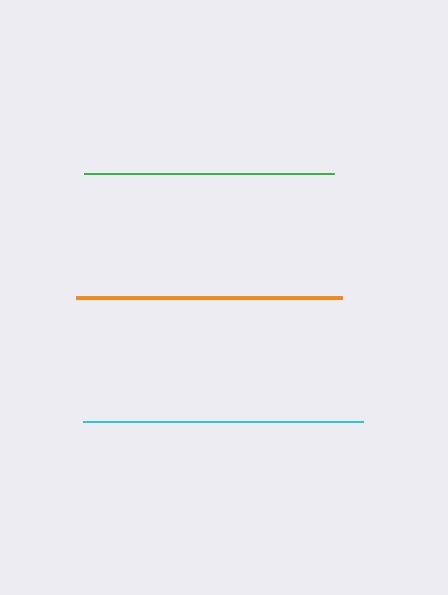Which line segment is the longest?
The cyan line is the longest at approximately 281 pixels.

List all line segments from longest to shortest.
From longest to shortest: cyan, orange, green.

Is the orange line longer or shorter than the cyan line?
The cyan line is longer than the orange line.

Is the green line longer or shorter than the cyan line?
The cyan line is longer than the green line.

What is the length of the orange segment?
The orange segment is approximately 266 pixels long.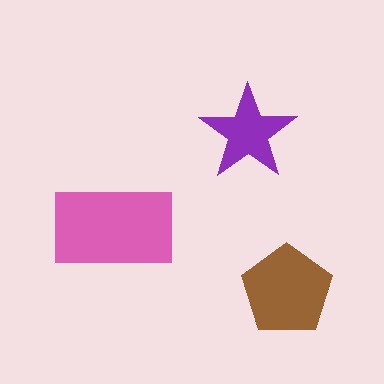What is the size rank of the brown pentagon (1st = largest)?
2nd.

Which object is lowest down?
The brown pentagon is bottommost.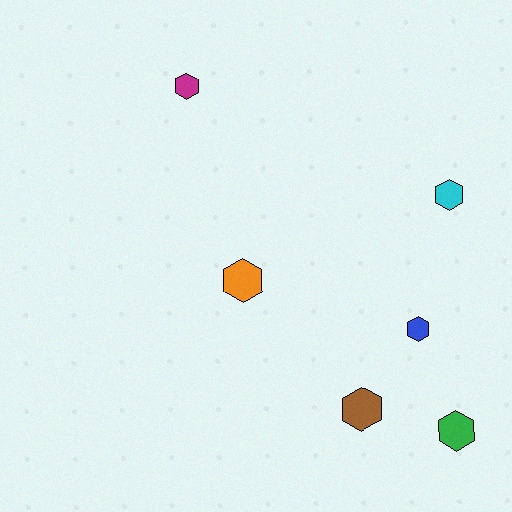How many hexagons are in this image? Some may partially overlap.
There are 6 hexagons.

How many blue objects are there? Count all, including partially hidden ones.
There is 1 blue object.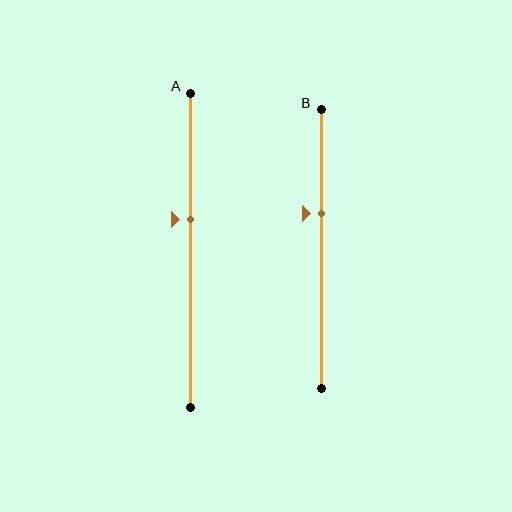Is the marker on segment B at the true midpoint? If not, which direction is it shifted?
No, the marker on segment B is shifted upward by about 13% of the segment length.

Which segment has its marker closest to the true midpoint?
Segment A has its marker closest to the true midpoint.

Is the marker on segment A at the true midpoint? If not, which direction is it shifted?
No, the marker on segment A is shifted upward by about 10% of the segment length.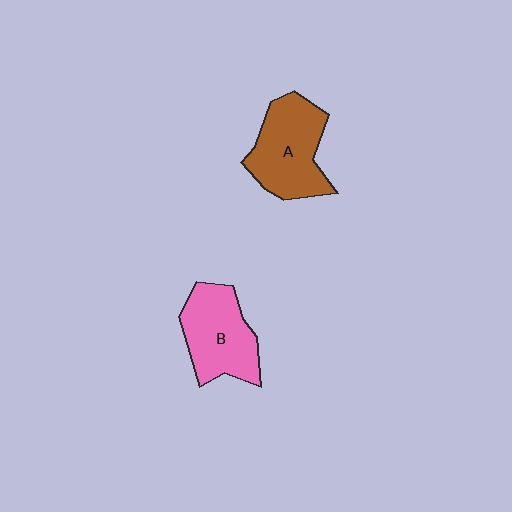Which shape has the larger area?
Shape A (brown).